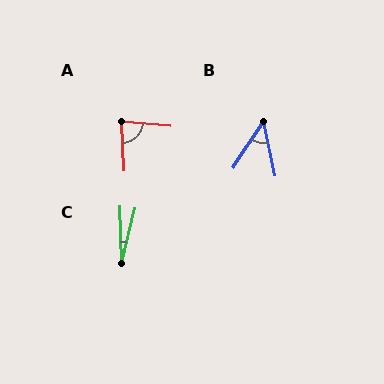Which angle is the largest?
A, at approximately 81 degrees.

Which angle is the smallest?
C, at approximately 15 degrees.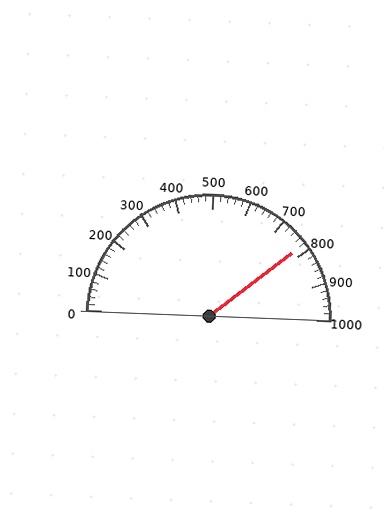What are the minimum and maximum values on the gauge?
The gauge ranges from 0 to 1000.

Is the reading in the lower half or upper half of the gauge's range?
The reading is in the upper half of the range (0 to 1000).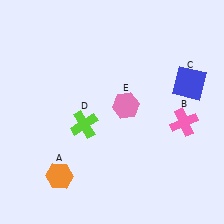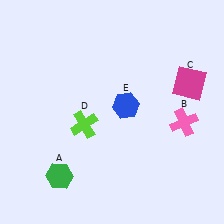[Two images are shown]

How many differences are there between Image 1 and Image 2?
There are 3 differences between the two images.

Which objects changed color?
A changed from orange to green. C changed from blue to magenta. E changed from pink to blue.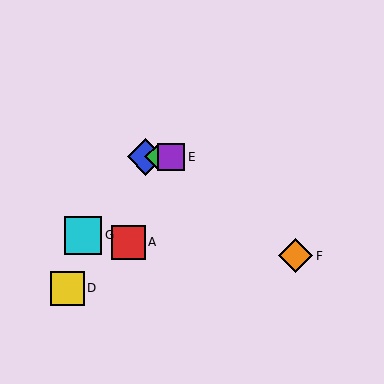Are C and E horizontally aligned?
Yes, both are at y≈157.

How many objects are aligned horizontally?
3 objects (B, C, E) are aligned horizontally.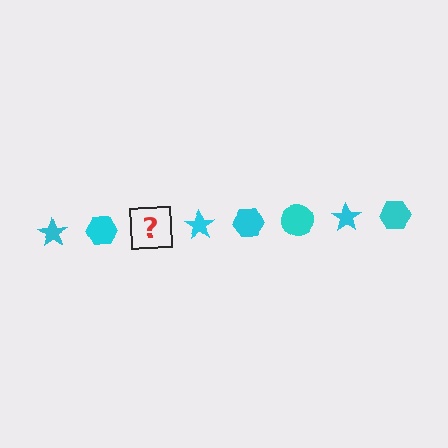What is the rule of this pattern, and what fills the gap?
The rule is that the pattern cycles through star, hexagon, circle shapes in cyan. The gap should be filled with a cyan circle.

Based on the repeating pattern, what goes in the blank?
The blank should be a cyan circle.